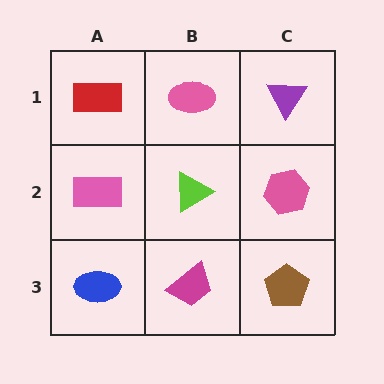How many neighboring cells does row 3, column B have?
3.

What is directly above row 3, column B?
A lime triangle.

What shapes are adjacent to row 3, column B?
A lime triangle (row 2, column B), a blue ellipse (row 3, column A), a brown pentagon (row 3, column C).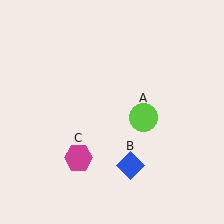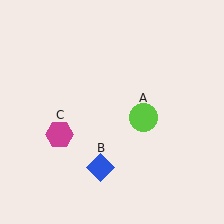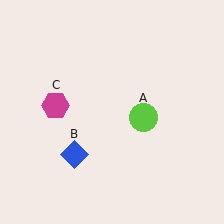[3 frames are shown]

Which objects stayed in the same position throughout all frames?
Lime circle (object A) remained stationary.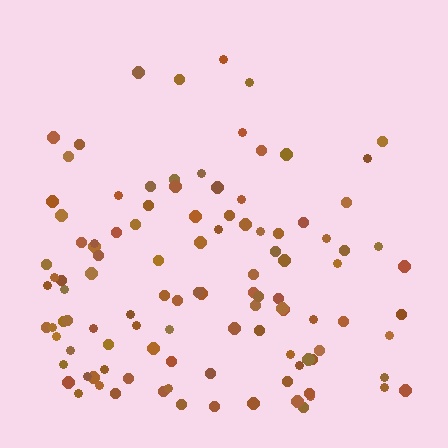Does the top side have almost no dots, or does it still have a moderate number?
Still a moderate number, just noticeably fewer than the bottom.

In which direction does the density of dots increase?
From top to bottom, with the bottom side densest.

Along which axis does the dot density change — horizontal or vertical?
Vertical.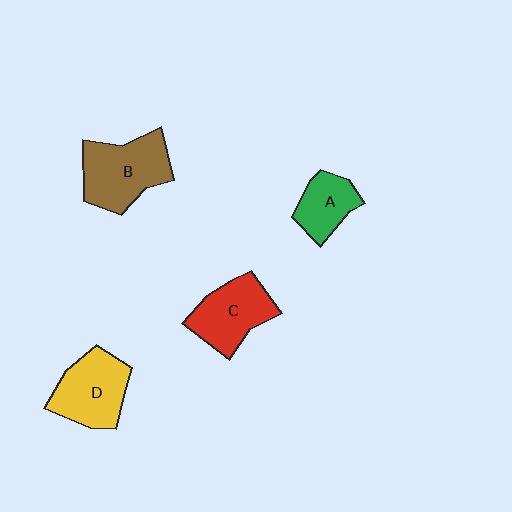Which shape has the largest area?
Shape B (brown).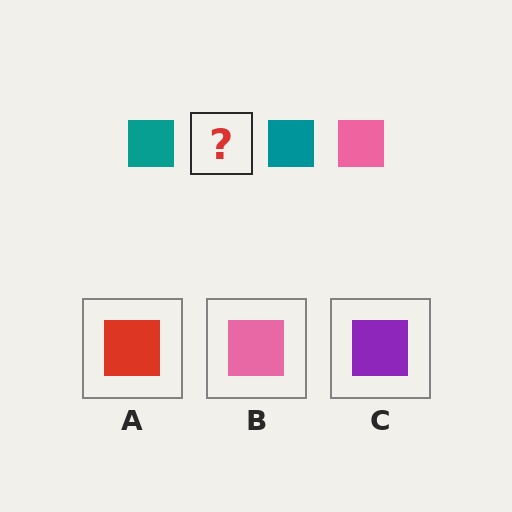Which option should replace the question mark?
Option B.